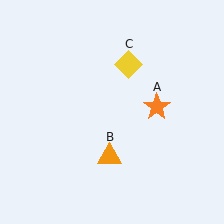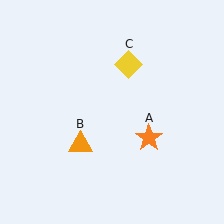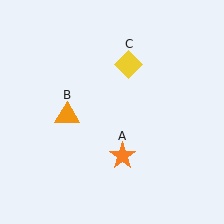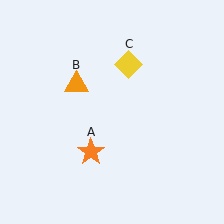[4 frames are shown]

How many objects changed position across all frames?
2 objects changed position: orange star (object A), orange triangle (object B).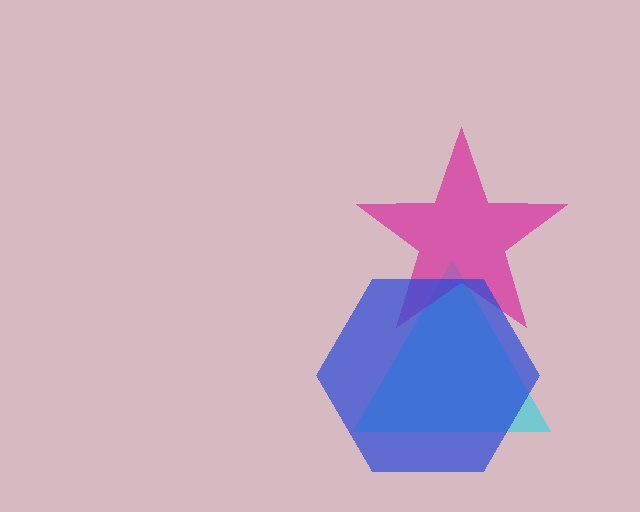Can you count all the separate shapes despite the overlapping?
Yes, there are 3 separate shapes.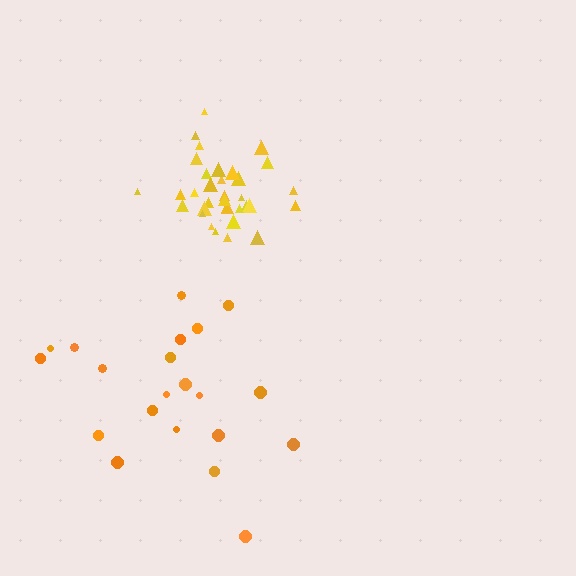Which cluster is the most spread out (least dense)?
Orange.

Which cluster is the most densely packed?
Yellow.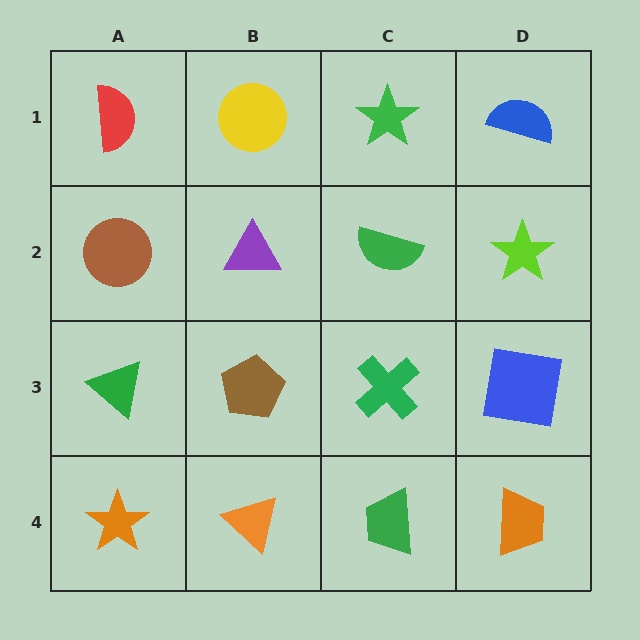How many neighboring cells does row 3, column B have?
4.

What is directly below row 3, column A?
An orange star.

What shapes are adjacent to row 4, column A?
A green triangle (row 3, column A), an orange triangle (row 4, column B).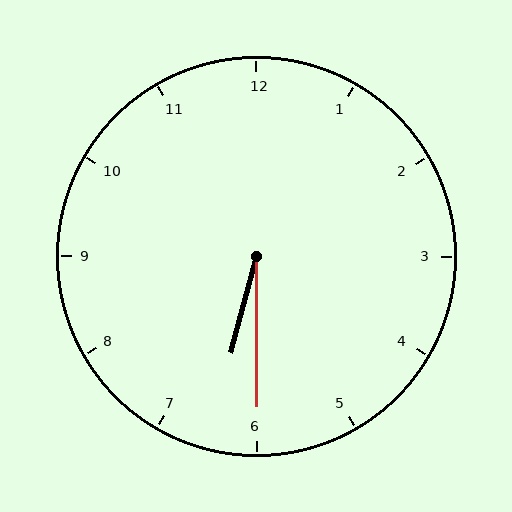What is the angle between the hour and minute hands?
Approximately 15 degrees.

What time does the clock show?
6:30.